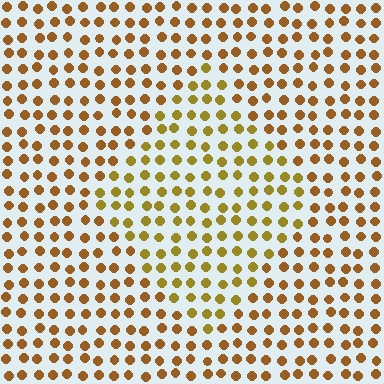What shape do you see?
I see a diamond.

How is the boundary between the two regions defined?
The boundary is defined purely by a slight shift in hue (about 23 degrees). Spacing, size, and orientation are identical on both sides.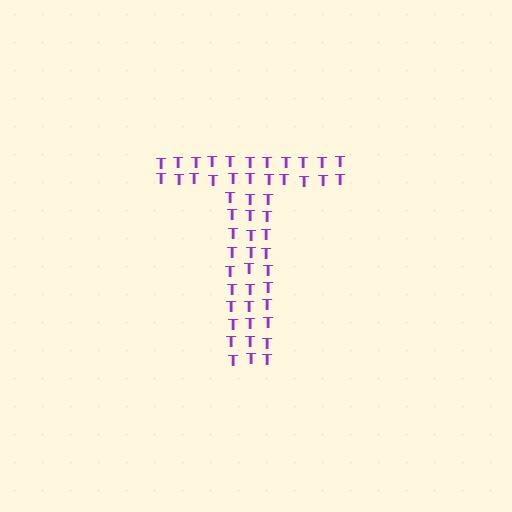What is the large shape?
The large shape is the letter T.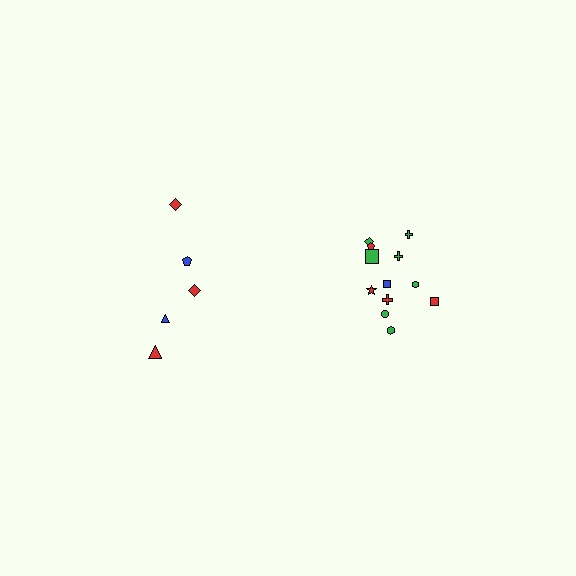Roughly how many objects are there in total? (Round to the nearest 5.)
Roughly 15 objects in total.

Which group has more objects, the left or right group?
The right group.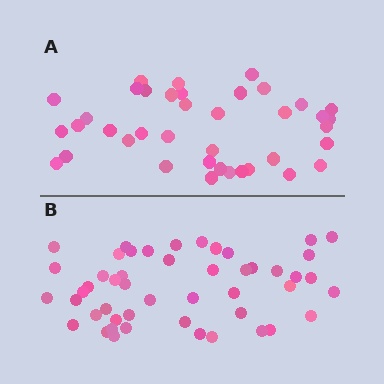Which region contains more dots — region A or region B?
Region B (the bottom region) has more dots.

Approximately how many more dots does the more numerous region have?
Region B has roughly 10 or so more dots than region A.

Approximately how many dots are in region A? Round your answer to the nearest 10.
About 40 dots. (The exact count is 39, which rounds to 40.)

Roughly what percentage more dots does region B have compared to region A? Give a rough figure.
About 25% more.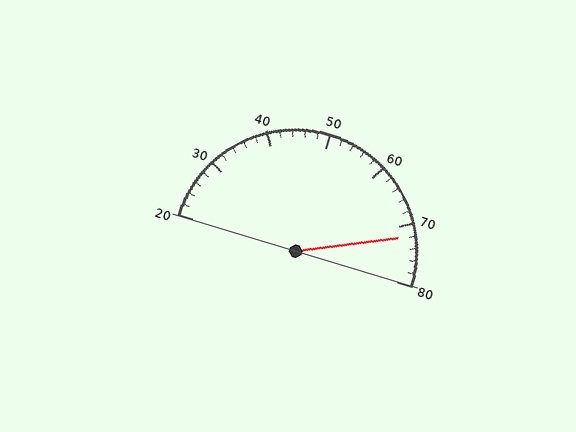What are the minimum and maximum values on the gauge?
The gauge ranges from 20 to 80.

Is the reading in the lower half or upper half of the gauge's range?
The reading is in the upper half of the range (20 to 80).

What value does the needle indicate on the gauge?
The needle indicates approximately 72.